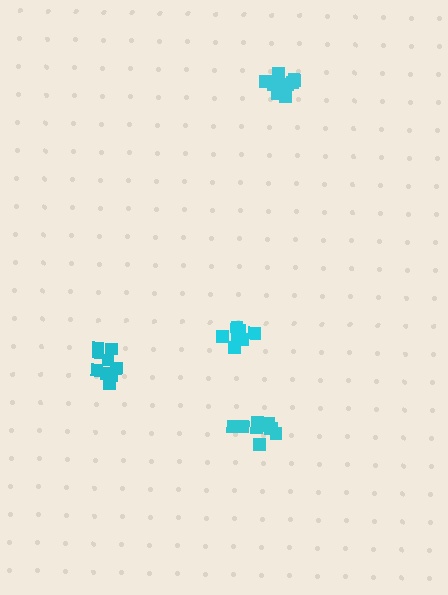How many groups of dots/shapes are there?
There are 4 groups.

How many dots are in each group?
Group 1: 10 dots, Group 2: 7 dots, Group 3: 9 dots, Group 4: 10 dots (36 total).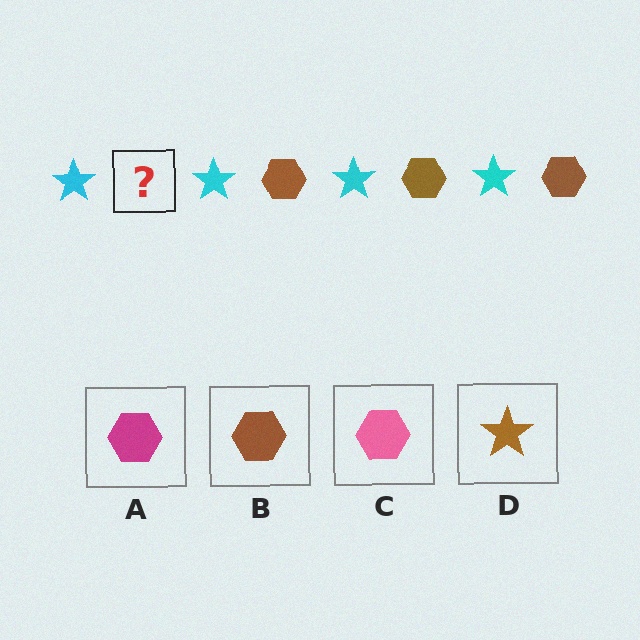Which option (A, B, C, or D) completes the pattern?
B.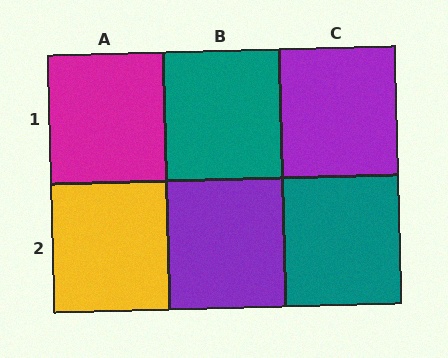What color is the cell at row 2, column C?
Teal.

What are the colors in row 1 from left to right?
Magenta, teal, purple.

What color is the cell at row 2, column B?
Purple.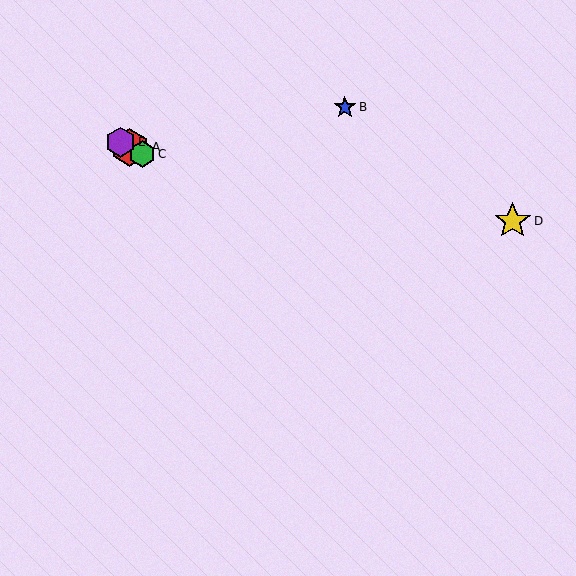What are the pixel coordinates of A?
Object A is at (130, 147).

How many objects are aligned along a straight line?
3 objects (A, C, E) are aligned along a straight line.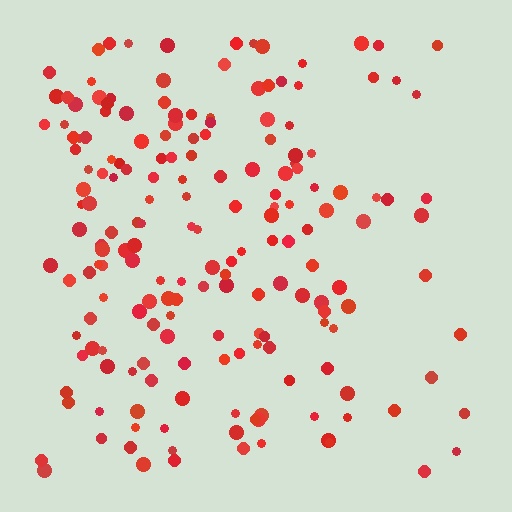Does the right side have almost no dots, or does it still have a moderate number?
Still a moderate number, just noticeably fewer than the left.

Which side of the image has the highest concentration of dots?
The left.